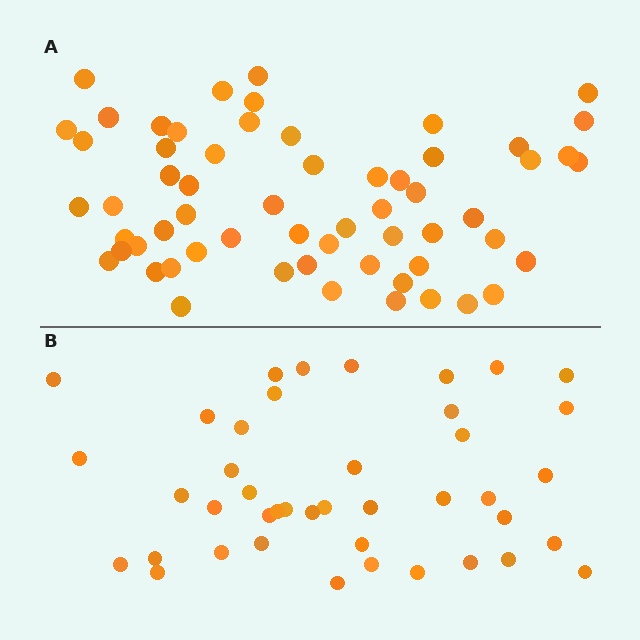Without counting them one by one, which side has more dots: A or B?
Region A (the top region) has more dots.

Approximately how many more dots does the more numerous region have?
Region A has approximately 20 more dots than region B.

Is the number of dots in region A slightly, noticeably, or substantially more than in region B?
Region A has noticeably more, but not dramatically so. The ratio is roughly 1.4 to 1.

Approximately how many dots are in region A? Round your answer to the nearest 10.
About 60 dots.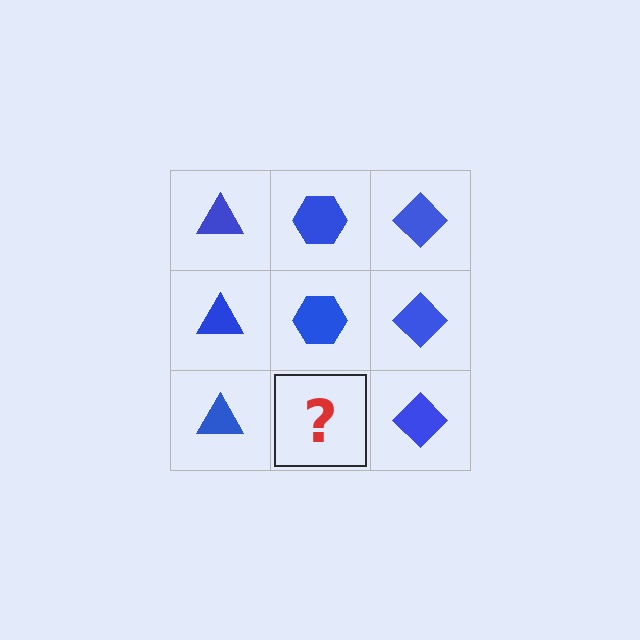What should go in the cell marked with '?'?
The missing cell should contain a blue hexagon.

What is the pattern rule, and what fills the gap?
The rule is that each column has a consistent shape. The gap should be filled with a blue hexagon.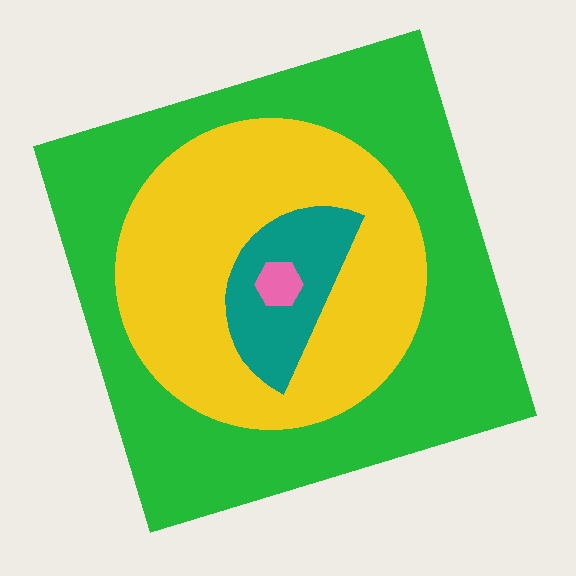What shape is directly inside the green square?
The yellow circle.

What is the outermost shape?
The green square.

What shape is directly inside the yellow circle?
The teal semicircle.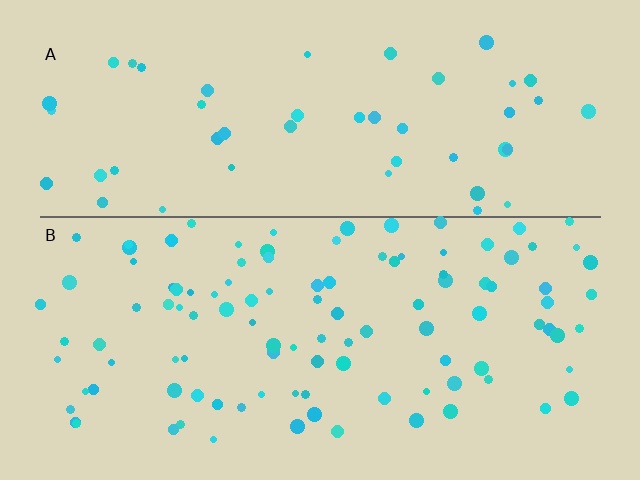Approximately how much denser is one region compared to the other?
Approximately 2.2× — region B over region A.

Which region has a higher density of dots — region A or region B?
B (the bottom).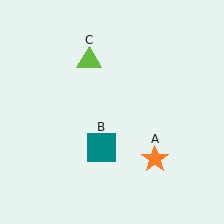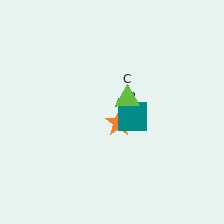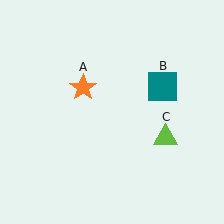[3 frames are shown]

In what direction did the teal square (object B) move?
The teal square (object B) moved up and to the right.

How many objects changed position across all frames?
3 objects changed position: orange star (object A), teal square (object B), lime triangle (object C).